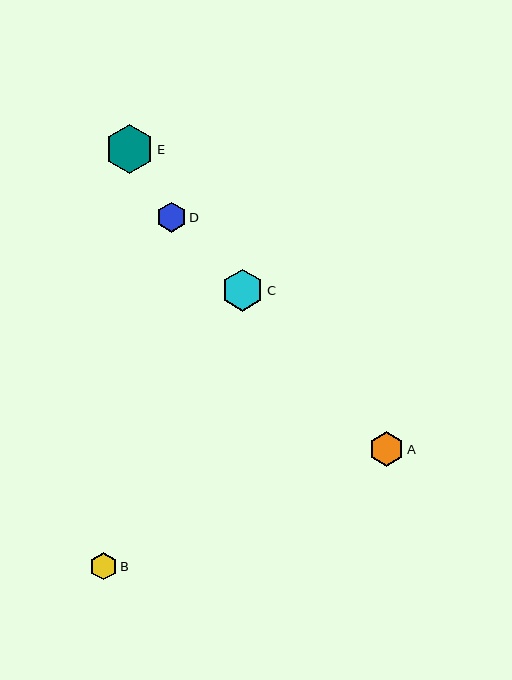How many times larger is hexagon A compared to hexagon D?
Hexagon A is approximately 1.2 times the size of hexagon D.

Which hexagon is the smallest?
Hexagon B is the smallest with a size of approximately 28 pixels.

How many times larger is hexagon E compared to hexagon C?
Hexagon E is approximately 1.2 times the size of hexagon C.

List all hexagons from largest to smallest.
From largest to smallest: E, C, A, D, B.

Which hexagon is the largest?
Hexagon E is the largest with a size of approximately 49 pixels.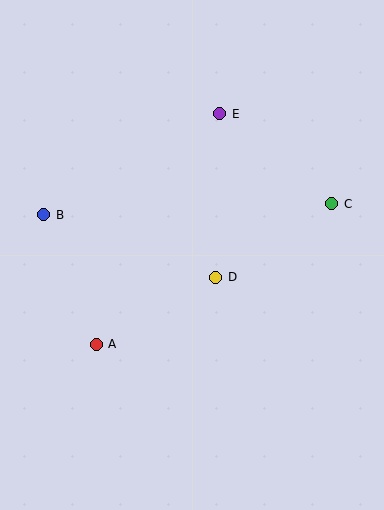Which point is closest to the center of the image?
Point D at (216, 277) is closest to the center.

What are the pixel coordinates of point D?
Point D is at (216, 277).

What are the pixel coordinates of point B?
Point B is at (43, 215).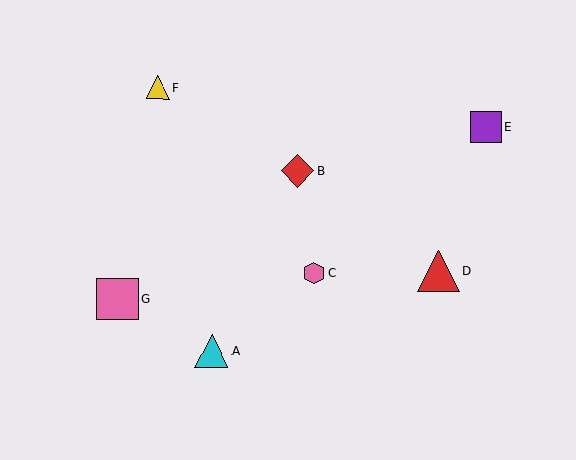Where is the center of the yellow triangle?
The center of the yellow triangle is at (157, 87).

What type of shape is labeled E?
Shape E is a purple square.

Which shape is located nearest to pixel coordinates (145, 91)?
The yellow triangle (labeled F) at (157, 87) is nearest to that location.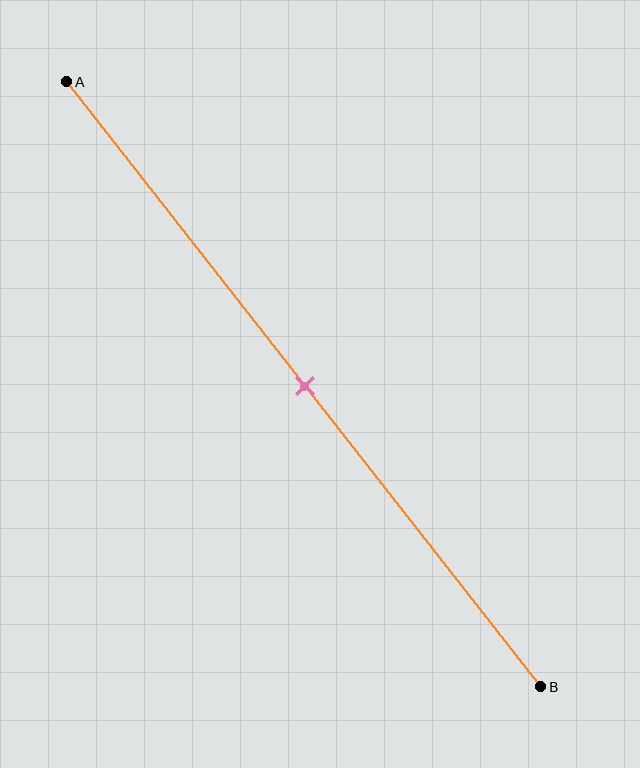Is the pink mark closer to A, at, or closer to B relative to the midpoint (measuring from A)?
The pink mark is approximately at the midpoint of segment AB.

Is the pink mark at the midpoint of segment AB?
Yes, the mark is approximately at the midpoint.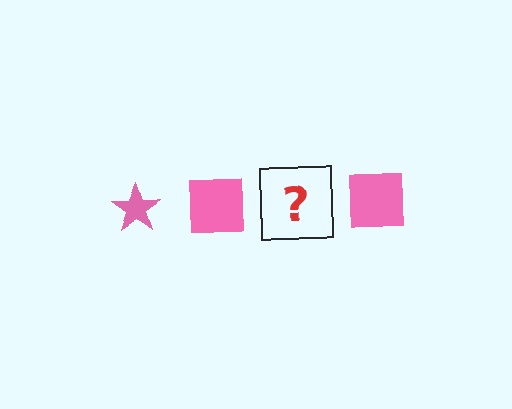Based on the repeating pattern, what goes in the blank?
The blank should be a pink star.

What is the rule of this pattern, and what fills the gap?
The rule is that the pattern cycles through star, square shapes in pink. The gap should be filled with a pink star.